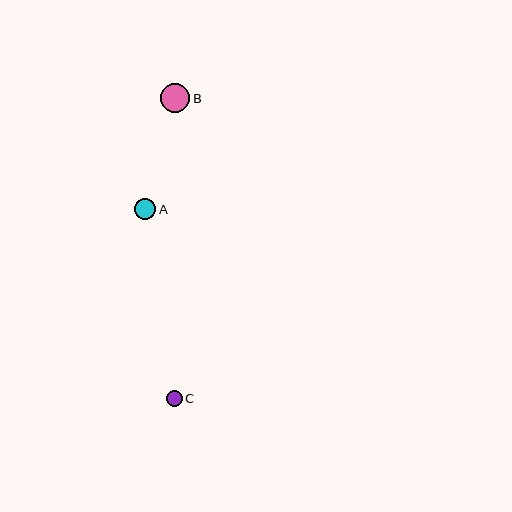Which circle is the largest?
Circle B is the largest with a size of approximately 29 pixels.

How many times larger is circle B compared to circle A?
Circle B is approximately 1.4 times the size of circle A.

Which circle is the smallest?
Circle C is the smallest with a size of approximately 16 pixels.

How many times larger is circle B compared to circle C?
Circle B is approximately 1.8 times the size of circle C.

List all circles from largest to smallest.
From largest to smallest: B, A, C.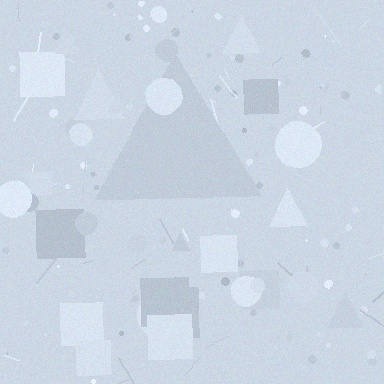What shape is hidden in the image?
A triangle is hidden in the image.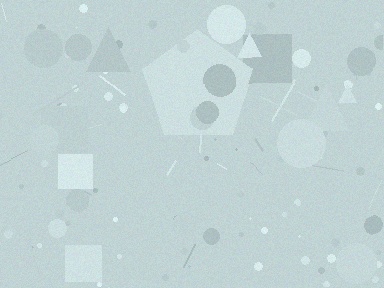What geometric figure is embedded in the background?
A pentagon is embedded in the background.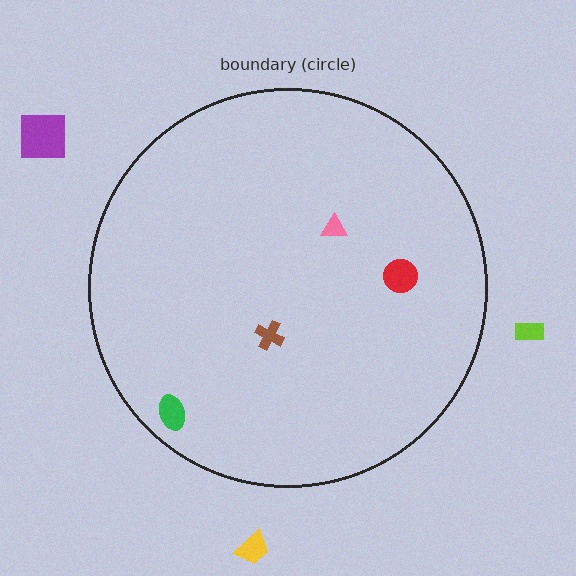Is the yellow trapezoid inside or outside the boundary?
Outside.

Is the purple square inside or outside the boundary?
Outside.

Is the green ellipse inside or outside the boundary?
Inside.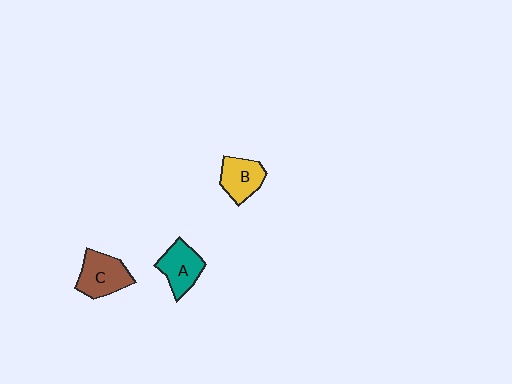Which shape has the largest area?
Shape C (brown).